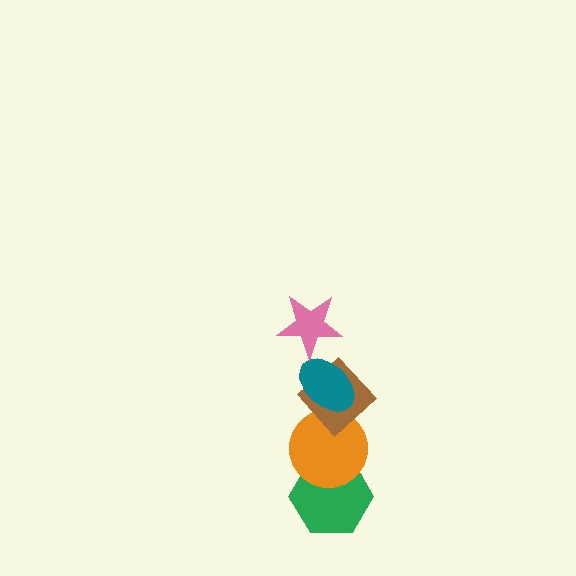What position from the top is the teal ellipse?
The teal ellipse is 2nd from the top.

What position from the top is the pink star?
The pink star is 1st from the top.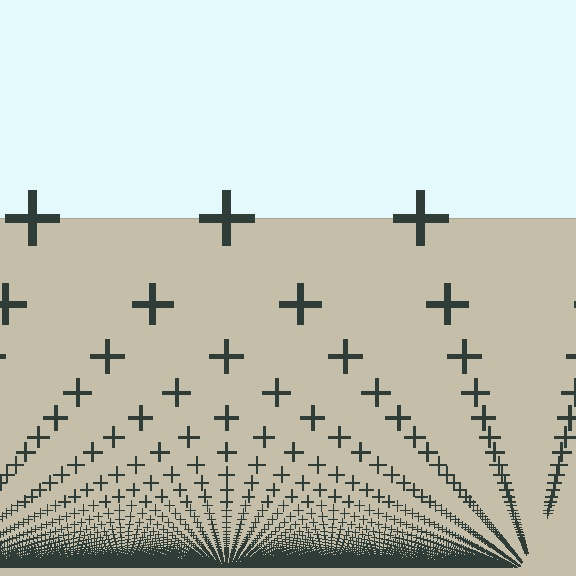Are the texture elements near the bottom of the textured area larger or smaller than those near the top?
Smaller. The gradient is inverted — elements near the bottom are smaller and denser.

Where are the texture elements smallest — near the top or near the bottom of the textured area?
Near the bottom.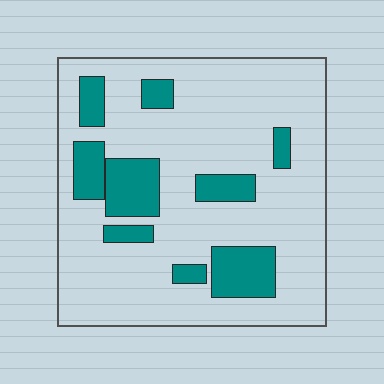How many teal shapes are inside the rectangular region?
9.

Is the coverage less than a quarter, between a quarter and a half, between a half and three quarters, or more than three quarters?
Less than a quarter.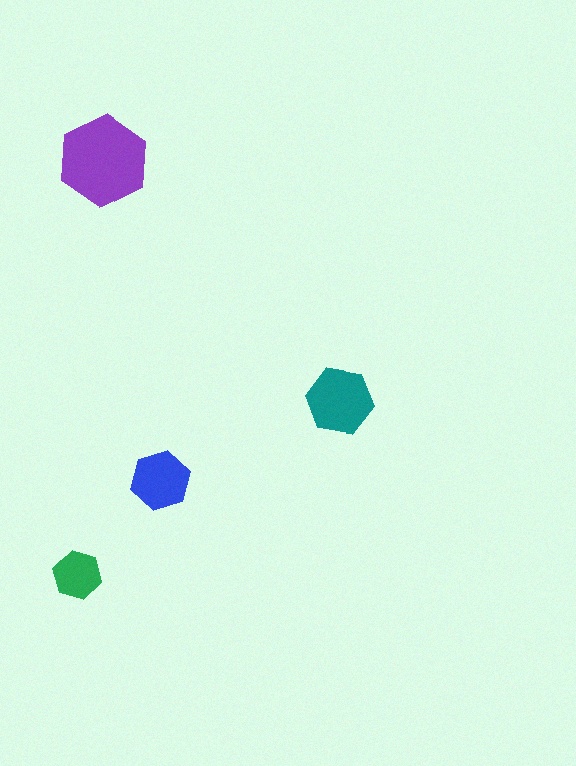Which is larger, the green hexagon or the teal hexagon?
The teal one.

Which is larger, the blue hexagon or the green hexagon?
The blue one.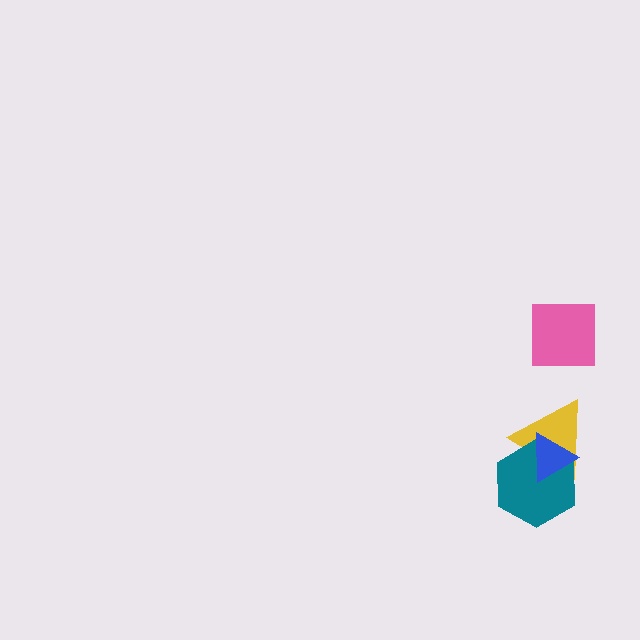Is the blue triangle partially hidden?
No, no other shape covers it.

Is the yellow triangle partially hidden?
Yes, it is partially covered by another shape.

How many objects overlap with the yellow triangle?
2 objects overlap with the yellow triangle.